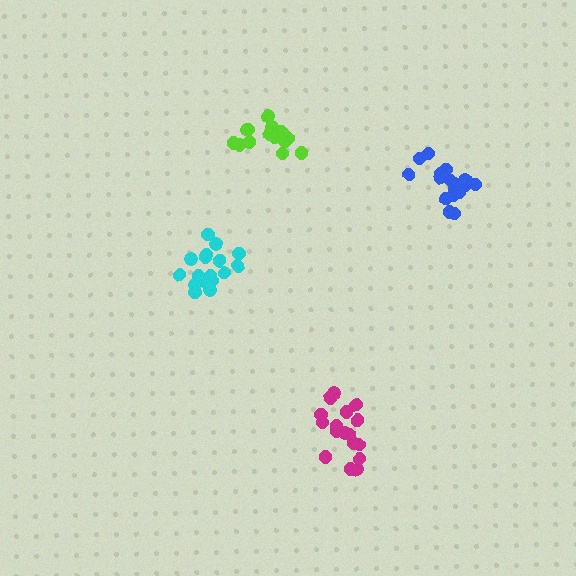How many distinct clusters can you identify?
There are 4 distinct clusters.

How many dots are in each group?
Group 1: 17 dots, Group 2: 17 dots, Group 3: 14 dots, Group 4: 17 dots (65 total).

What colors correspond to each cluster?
The clusters are colored: cyan, magenta, lime, blue.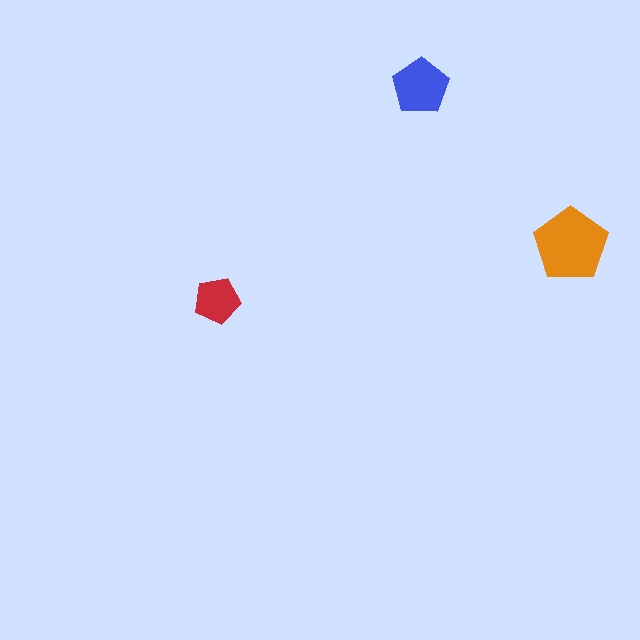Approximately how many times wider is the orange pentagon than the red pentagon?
About 1.5 times wider.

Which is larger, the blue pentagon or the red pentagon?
The blue one.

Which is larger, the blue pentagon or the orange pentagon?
The orange one.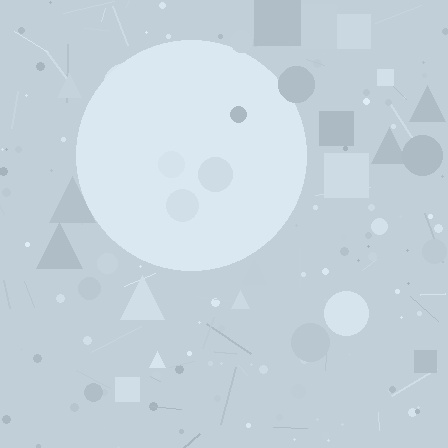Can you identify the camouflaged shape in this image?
The camouflaged shape is a circle.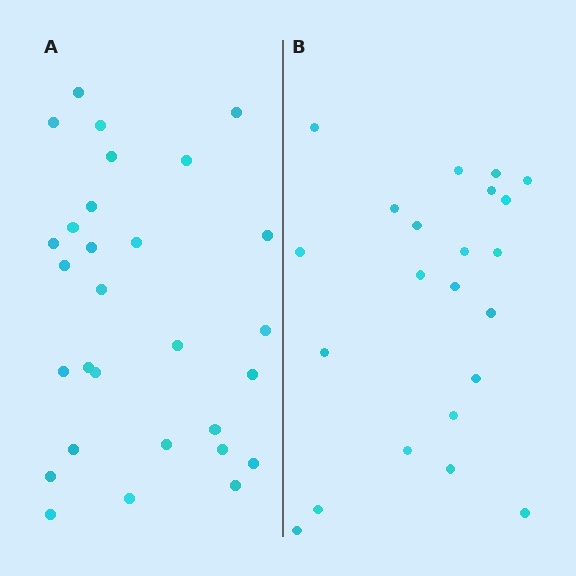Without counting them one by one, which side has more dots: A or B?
Region A (the left region) has more dots.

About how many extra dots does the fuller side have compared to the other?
Region A has roughly 8 or so more dots than region B.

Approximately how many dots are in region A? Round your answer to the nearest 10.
About 30 dots. (The exact count is 29, which rounds to 30.)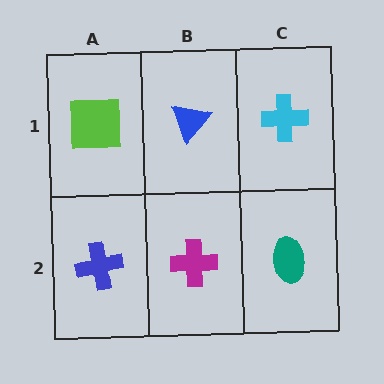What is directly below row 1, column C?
A teal ellipse.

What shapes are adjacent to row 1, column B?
A magenta cross (row 2, column B), a lime square (row 1, column A), a cyan cross (row 1, column C).